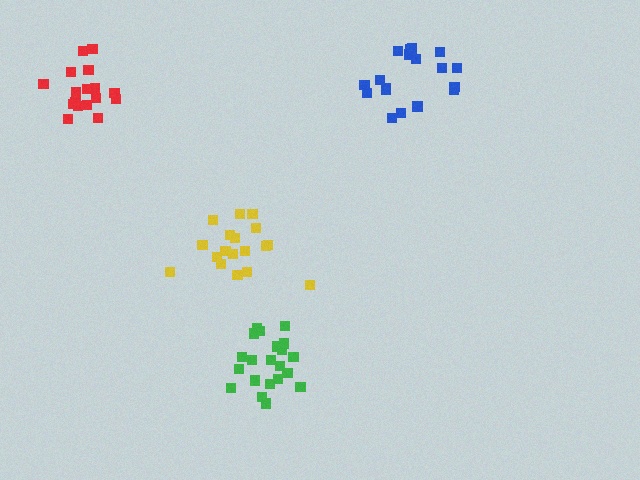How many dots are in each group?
Group 1: 18 dots, Group 2: 18 dots, Group 3: 21 dots, Group 4: 17 dots (74 total).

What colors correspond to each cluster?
The clusters are colored: blue, yellow, green, red.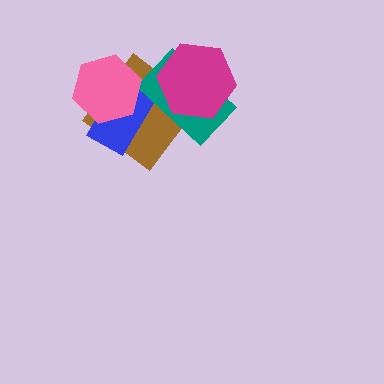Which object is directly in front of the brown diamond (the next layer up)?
The blue rectangle is directly in front of the brown diamond.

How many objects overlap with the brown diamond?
4 objects overlap with the brown diamond.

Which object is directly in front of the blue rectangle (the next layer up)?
The teal rectangle is directly in front of the blue rectangle.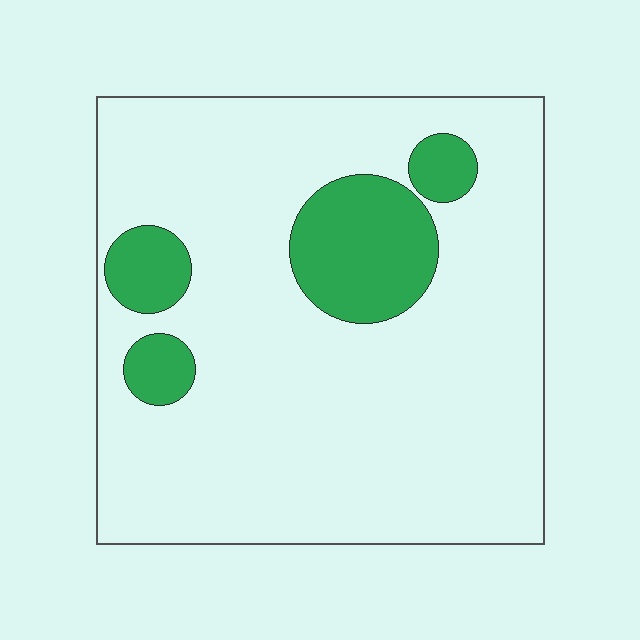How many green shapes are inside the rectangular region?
4.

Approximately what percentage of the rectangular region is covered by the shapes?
Approximately 15%.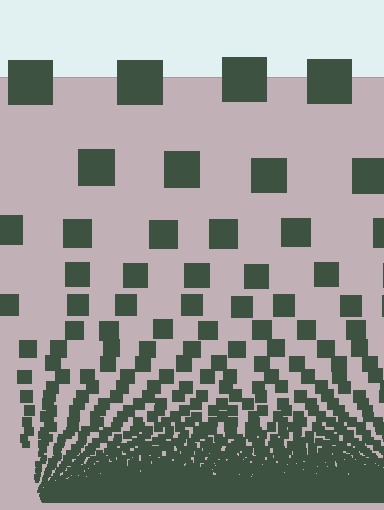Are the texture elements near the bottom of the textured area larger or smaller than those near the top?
Smaller. The gradient is inverted — elements near the bottom are smaller and denser.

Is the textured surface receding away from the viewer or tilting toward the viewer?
The surface appears to tilt toward the viewer. Texture elements get larger and sparser toward the top.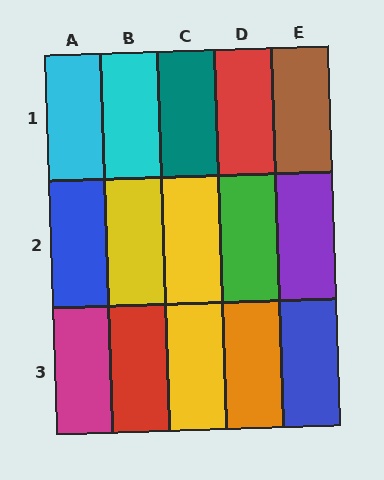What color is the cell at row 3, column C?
Yellow.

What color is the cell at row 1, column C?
Teal.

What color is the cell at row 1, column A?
Cyan.